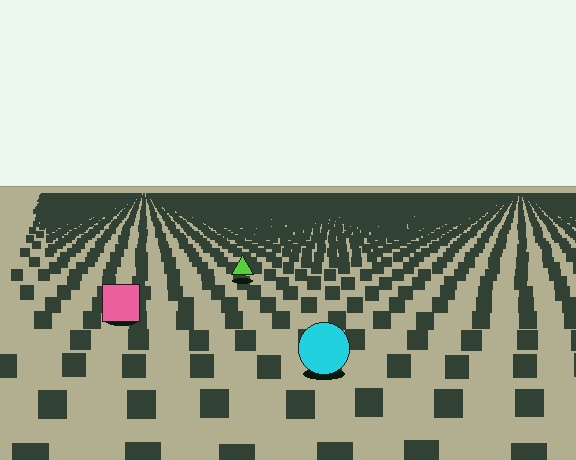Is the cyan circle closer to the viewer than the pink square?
Yes. The cyan circle is closer — you can tell from the texture gradient: the ground texture is coarser near it.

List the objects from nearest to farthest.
From nearest to farthest: the cyan circle, the pink square, the lime triangle.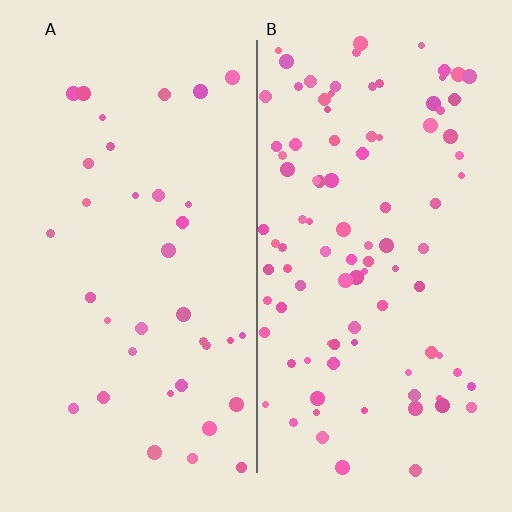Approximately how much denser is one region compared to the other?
Approximately 2.7× — region B over region A.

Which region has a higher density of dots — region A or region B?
B (the right).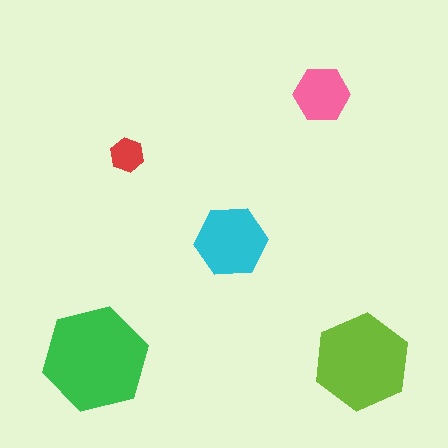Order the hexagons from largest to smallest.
the green one, the lime one, the cyan one, the pink one, the red one.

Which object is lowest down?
The lime hexagon is bottommost.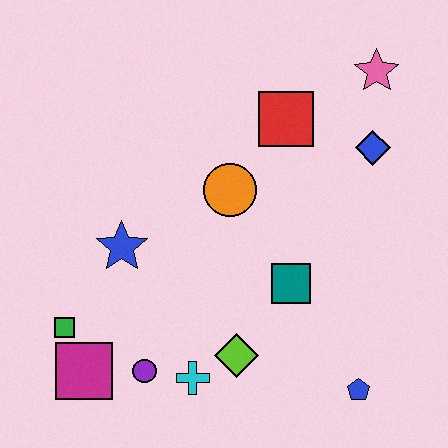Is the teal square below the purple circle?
No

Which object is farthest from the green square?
The pink star is farthest from the green square.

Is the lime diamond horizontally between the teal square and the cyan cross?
Yes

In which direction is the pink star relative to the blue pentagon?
The pink star is above the blue pentagon.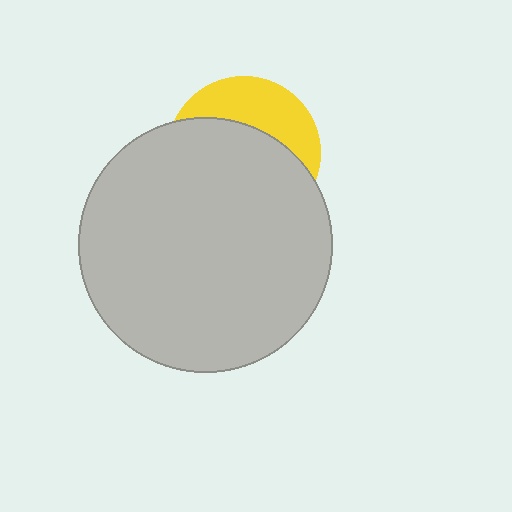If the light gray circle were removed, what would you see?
You would see the complete yellow circle.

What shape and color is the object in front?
The object in front is a light gray circle.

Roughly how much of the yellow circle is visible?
A small part of it is visible (roughly 34%).